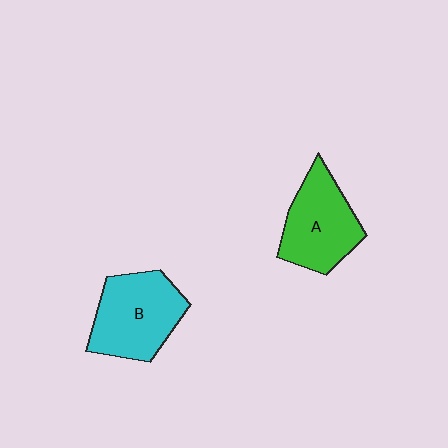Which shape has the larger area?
Shape B (cyan).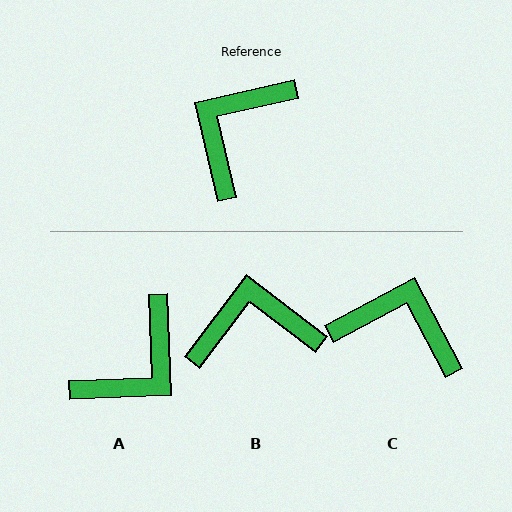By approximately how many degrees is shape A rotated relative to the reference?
Approximately 169 degrees counter-clockwise.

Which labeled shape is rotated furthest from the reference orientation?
A, about 169 degrees away.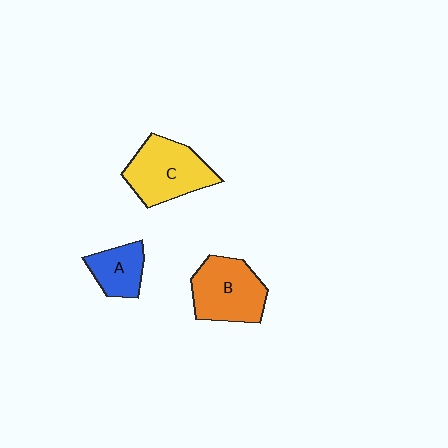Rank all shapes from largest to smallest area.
From largest to smallest: C (yellow), B (orange), A (blue).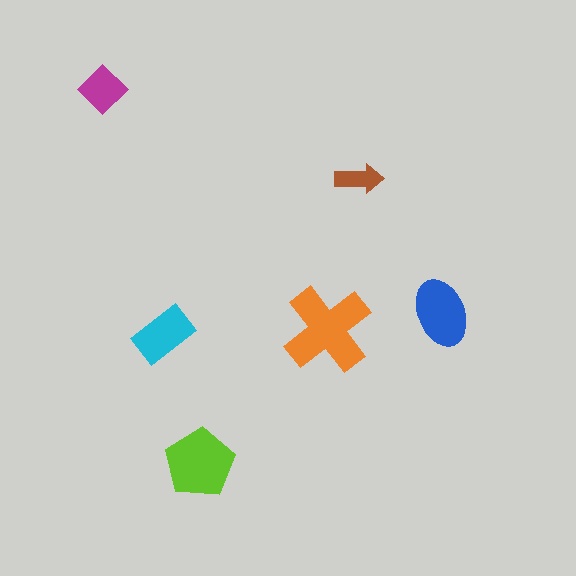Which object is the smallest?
The brown arrow.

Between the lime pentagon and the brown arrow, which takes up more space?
The lime pentagon.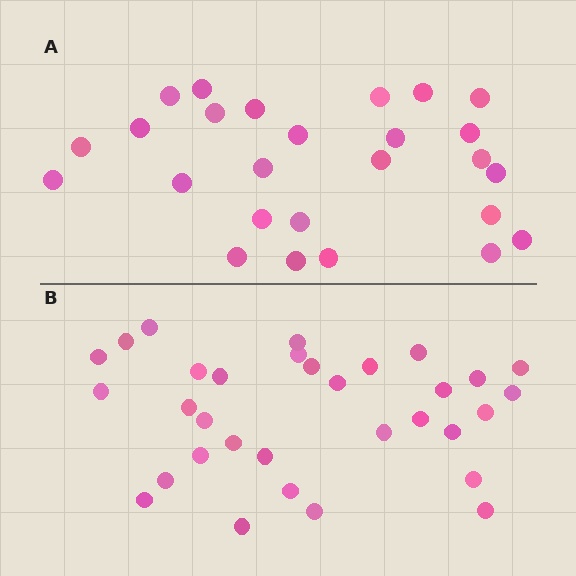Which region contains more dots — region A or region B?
Region B (the bottom region) has more dots.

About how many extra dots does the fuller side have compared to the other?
Region B has about 6 more dots than region A.